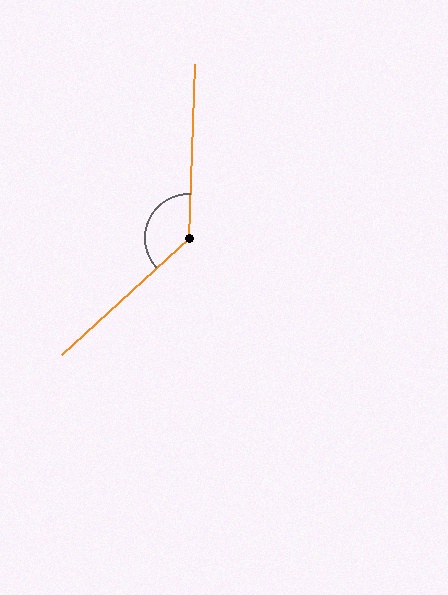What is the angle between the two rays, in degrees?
Approximately 134 degrees.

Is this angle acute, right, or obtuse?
It is obtuse.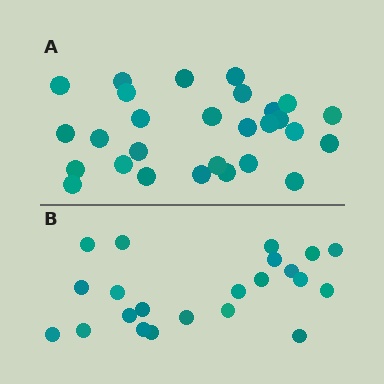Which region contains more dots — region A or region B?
Region A (the top region) has more dots.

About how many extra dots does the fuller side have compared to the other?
Region A has about 6 more dots than region B.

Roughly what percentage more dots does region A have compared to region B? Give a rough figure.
About 25% more.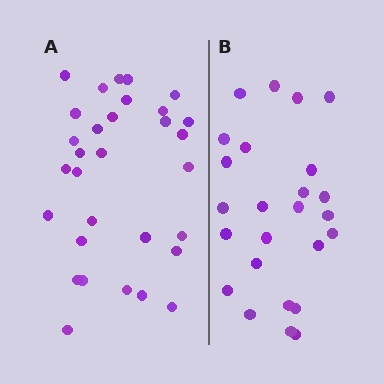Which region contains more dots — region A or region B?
Region A (the left region) has more dots.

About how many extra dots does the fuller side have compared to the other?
Region A has about 6 more dots than region B.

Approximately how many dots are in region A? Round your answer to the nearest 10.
About 30 dots. (The exact count is 31, which rounds to 30.)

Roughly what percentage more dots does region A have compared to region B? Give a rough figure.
About 25% more.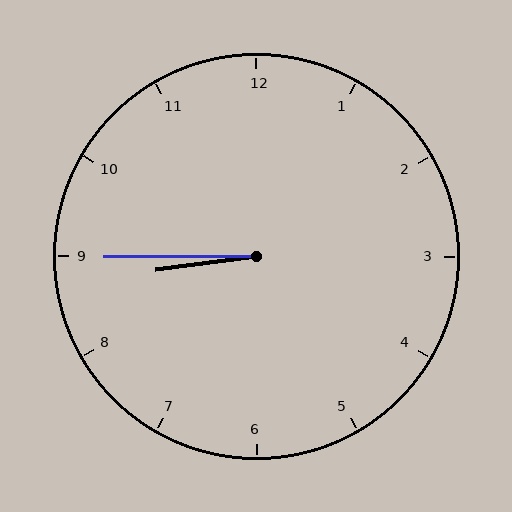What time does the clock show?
8:45.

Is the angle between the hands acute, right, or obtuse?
It is acute.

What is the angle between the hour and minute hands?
Approximately 8 degrees.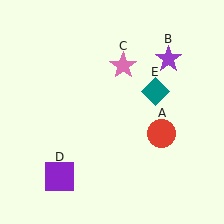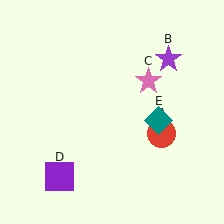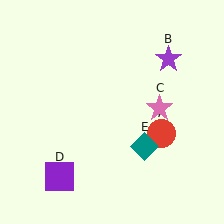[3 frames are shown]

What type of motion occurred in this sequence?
The pink star (object C), teal diamond (object E) rotated clockwise around the center of the scene.